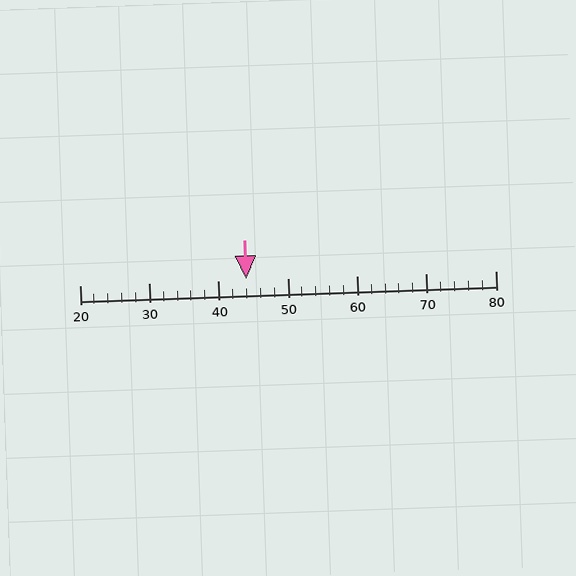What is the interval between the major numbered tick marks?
The major tick marks are spaced 10 units apart.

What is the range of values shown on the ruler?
The ruler shows values from 20 to 80.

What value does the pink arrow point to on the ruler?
The pink arrow points to approximately 44.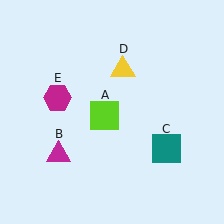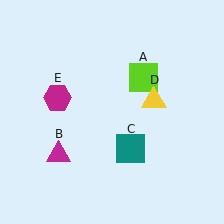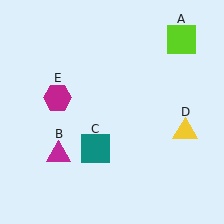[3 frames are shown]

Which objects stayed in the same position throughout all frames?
Magenta triangle (object B) and magenta hexagon (object E) remained stationary.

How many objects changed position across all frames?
3 objects changed position: lime square (object A), teal square (object C), yellow triangle (object D).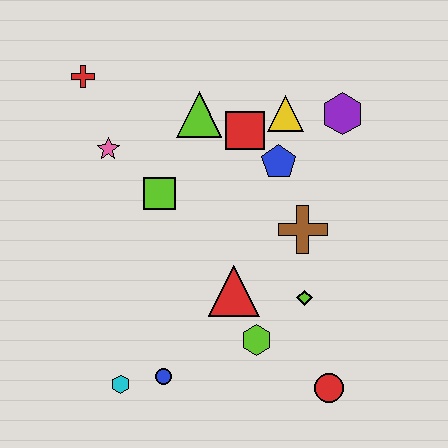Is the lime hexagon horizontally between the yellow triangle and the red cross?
Yes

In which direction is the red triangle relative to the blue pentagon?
The red triangle is below the blue pentagon.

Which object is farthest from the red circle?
The red cross is farthest from the red circle.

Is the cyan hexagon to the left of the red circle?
Yes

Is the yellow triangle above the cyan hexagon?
Yes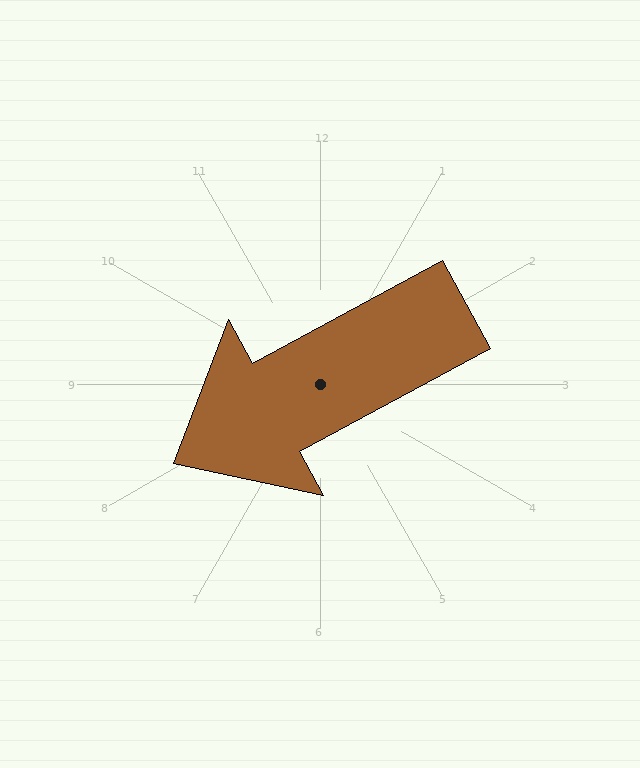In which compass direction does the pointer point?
Southwest.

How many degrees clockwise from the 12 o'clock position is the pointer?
Approximately 242 degrees.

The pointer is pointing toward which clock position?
Roughly 8 o'clock.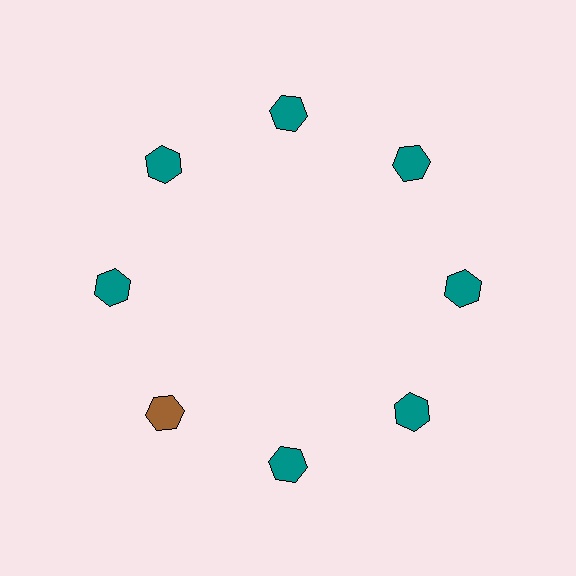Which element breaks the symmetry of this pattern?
The brown hexagon at roughly the 8 o'clock position breaks the symmetry. All other shapes are teal hexagons.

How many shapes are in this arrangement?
There are 8 shapes arranged in a ring pattern.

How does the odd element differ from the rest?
It has a different color: brown instead of teal.